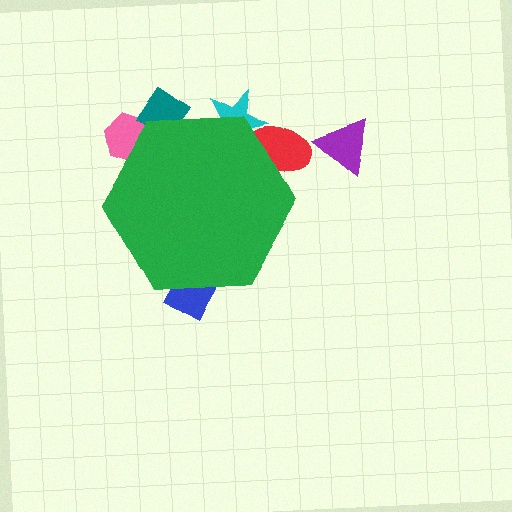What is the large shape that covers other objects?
A green hexagon.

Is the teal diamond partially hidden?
Yes, the teal diamond is partially hidden behind the green hexagon.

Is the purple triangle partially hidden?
No, the purple triangle is fully visible.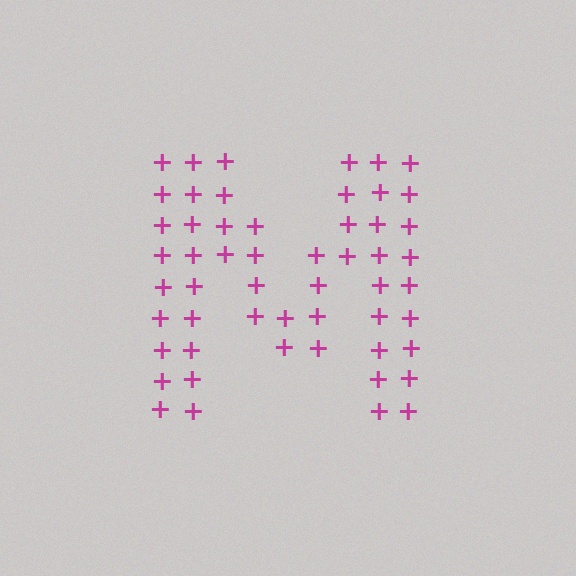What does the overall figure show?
The overall figure shows the letter M.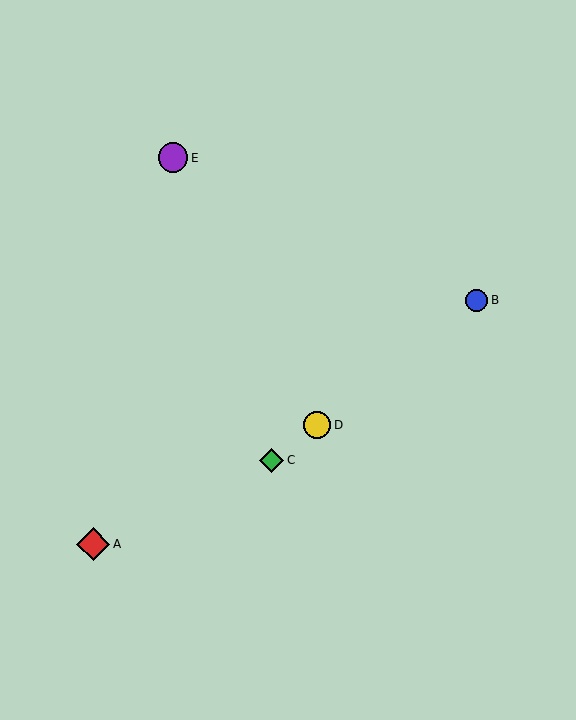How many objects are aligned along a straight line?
3 objects (B, C, D) are aligned along a straight line.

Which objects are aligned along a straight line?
Objects B, C, D are aligned along a straight line.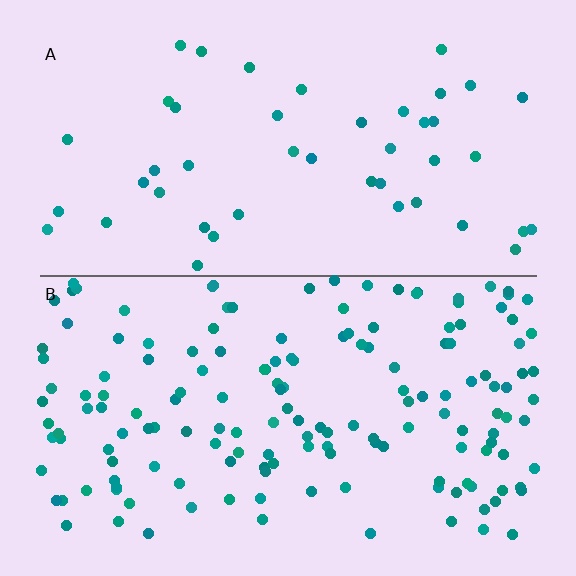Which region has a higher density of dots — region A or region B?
B (the bottom).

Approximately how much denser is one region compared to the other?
Approximately 3.5× — region B over region A.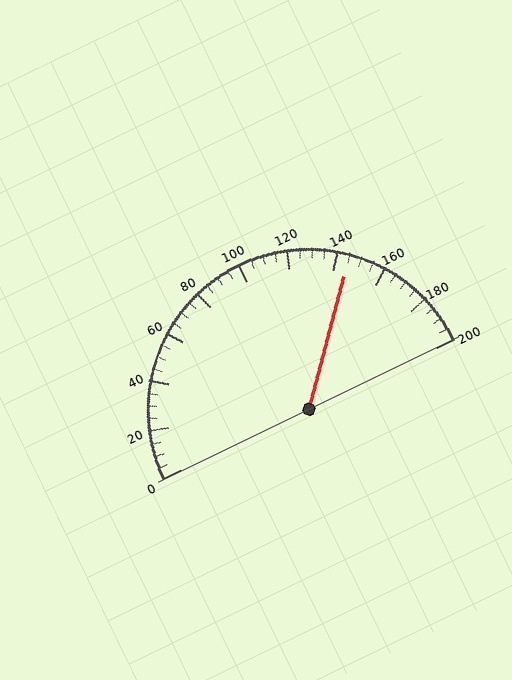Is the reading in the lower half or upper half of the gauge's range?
The reading is in the upper half of the range (0 to 200).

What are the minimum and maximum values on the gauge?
The gauge ranges from 0 to 200.